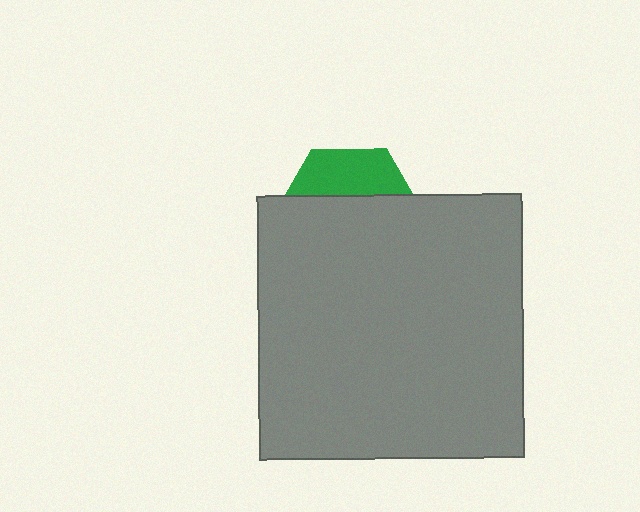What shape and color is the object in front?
The object in front is a gray rectangle.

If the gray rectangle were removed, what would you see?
You would see the complete green hexagon.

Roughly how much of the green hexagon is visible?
A small part of it is visible (roughly 31%).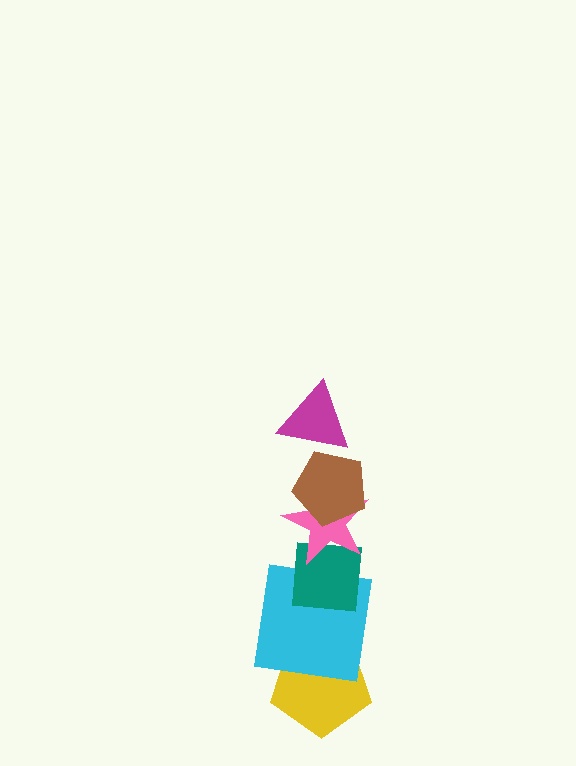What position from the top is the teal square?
The teal square is 4th from the top.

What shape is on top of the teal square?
The pink star is on top of the teal square.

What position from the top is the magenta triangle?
The magenta triangle is 1st from the top.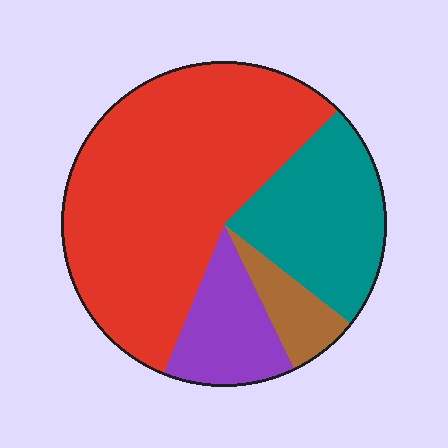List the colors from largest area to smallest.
From largest to smallest: red, teal, purple, brown.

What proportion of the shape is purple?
Purple takes up less than a quarter of the shape.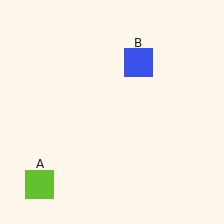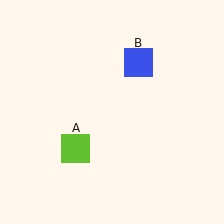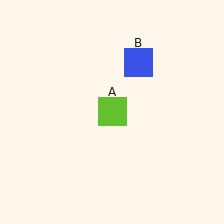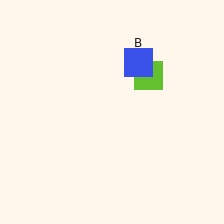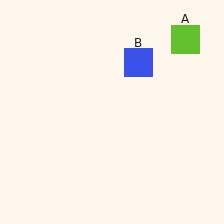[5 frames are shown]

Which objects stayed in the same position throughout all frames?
Blue square (object B) remained stationary.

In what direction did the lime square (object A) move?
The lime square (object A) moved up and to the right.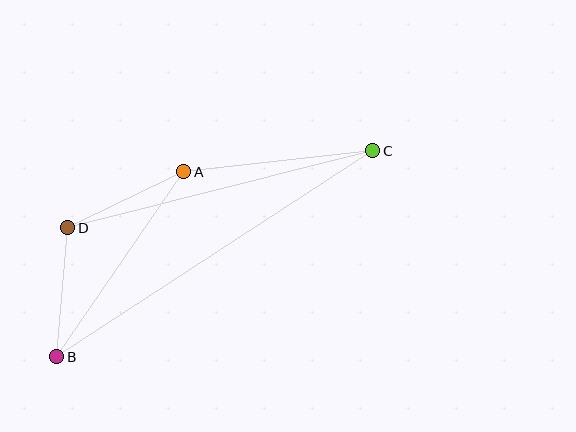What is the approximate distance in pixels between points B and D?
The distance between B and D is approximately 129 pixels.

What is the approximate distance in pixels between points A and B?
The distance between A and B is approximately 224 pixels.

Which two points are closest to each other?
Points A and D are closest to each other.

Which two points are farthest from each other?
Points B and C are farthest from each other.